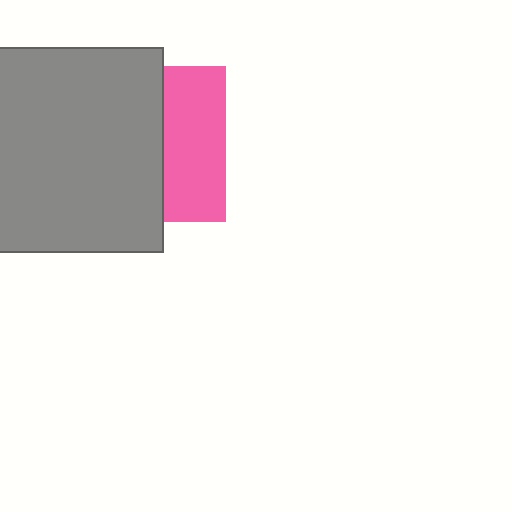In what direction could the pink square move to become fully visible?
The pink square could move right. That would shift it out from behind the gray square entirely.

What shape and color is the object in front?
The object in front is a gray square.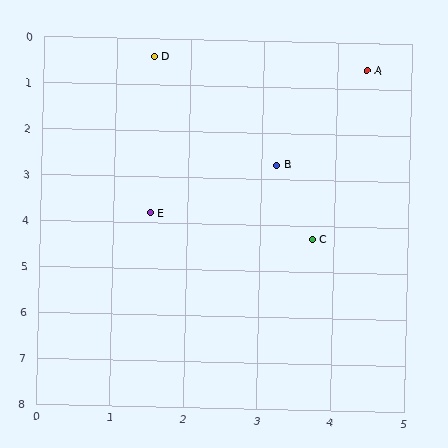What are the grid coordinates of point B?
Point B is at approximately (3.2, 2.7).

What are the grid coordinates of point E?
Point E is at approximately (1.5, 3.8).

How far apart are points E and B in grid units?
Points E and B are about 2.0 grid units apart.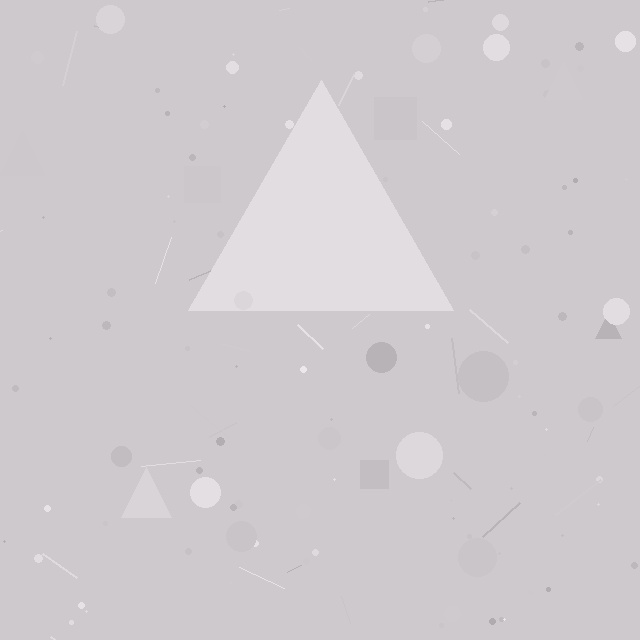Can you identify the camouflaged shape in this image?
The camouflaged shape is a triangle.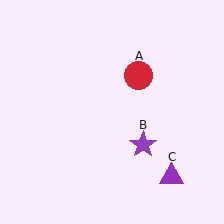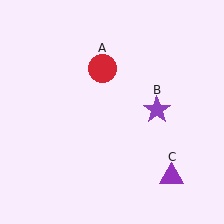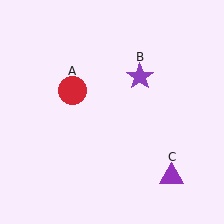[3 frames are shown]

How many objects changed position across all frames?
2 objects changed position: red circle (object A), purple star (object B).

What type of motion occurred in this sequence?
The red circle (object A), purple star (object B) rotated counterclockwise around the center of the scene.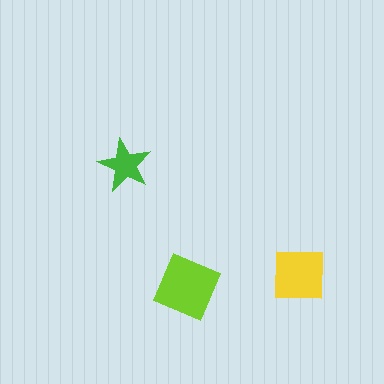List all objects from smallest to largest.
The green star, the yellow square, the lime square.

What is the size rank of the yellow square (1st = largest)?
2nd.